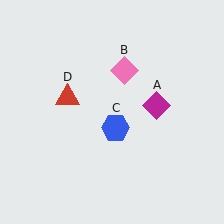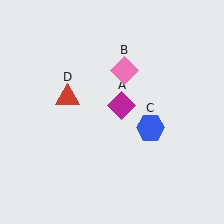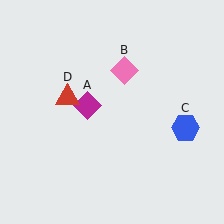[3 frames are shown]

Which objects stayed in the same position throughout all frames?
Pink diamond (object B) and red triangle (object D) remained stationary.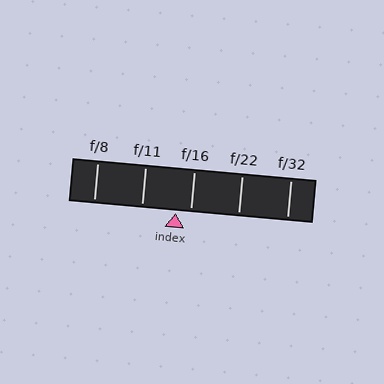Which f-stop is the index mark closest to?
The index mark is closest to f/16.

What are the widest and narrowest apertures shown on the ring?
The widest aperture shown is f/8 and the narrowest is f/32.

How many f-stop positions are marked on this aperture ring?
There are 5 f-stop positions marked.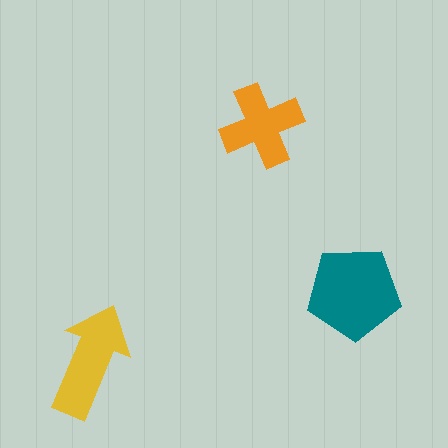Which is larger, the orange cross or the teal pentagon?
The teal pentagon.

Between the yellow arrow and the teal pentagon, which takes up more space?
The teal pentagon.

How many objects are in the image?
There are 3 objects in the image.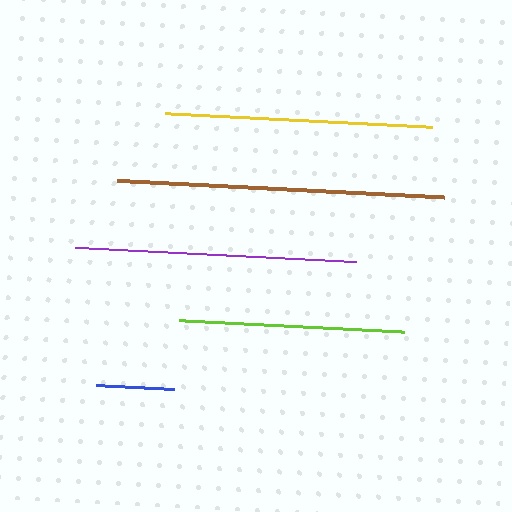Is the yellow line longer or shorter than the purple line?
The purple line is longer than the yellow line.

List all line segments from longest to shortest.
From longest to shortest: brown, purple, yellow, lime, blue.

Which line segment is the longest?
The brown line is the longest at approximately 328 pixels.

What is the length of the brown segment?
The brown segment is approximately 328 pixels long.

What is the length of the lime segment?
The lime segment is approximately 226 pixels long.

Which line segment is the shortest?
The blue line is the shortest at approximately 78 pixels.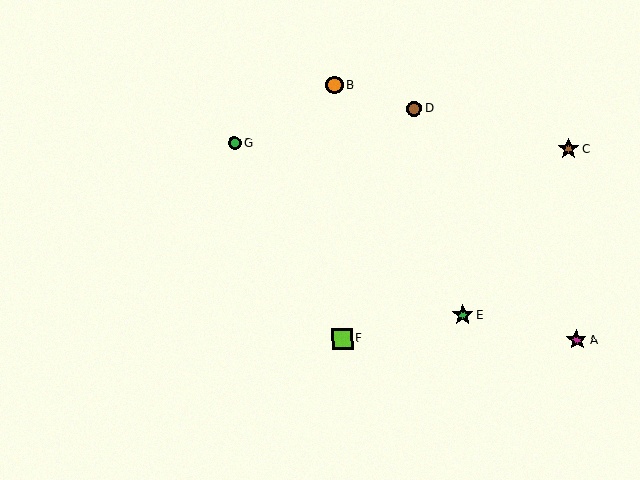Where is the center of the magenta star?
The center of the magenta star is at (577, 340).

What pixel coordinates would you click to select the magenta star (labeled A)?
Click at (577, 340) to select the magenta star A.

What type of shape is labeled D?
Shape D is a brown circle.